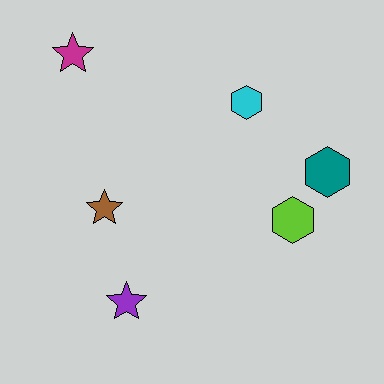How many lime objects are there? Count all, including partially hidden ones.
There is 1 lime object.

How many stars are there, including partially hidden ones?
There are 3 stars.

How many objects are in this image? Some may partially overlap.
There are 6 objects.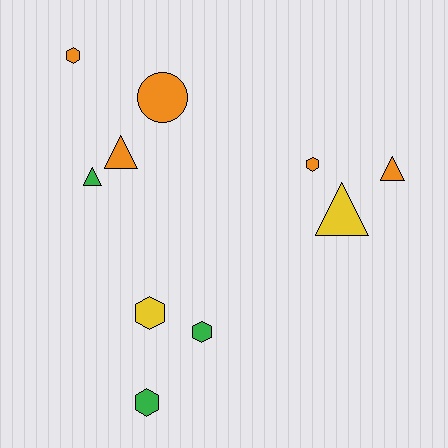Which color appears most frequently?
Orange, with 5 objects.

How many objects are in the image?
There are 10 objects.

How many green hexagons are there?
There are 2 green hexagons.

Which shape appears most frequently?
Hexagon, with 5 objects.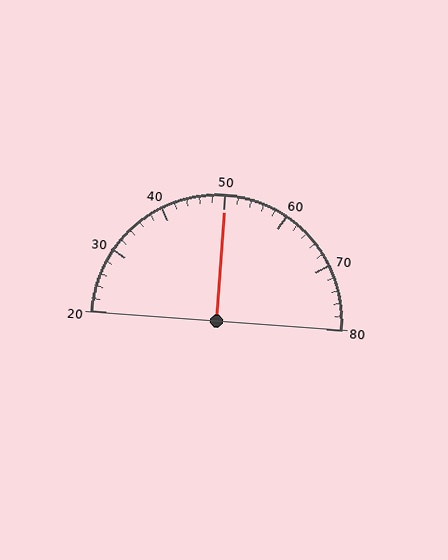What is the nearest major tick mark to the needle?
The nearest major tick mark is 50.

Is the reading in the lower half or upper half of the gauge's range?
The reading is in the upper half of the range (20 to 80).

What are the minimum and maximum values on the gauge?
The gauge ranges from 20 to 80.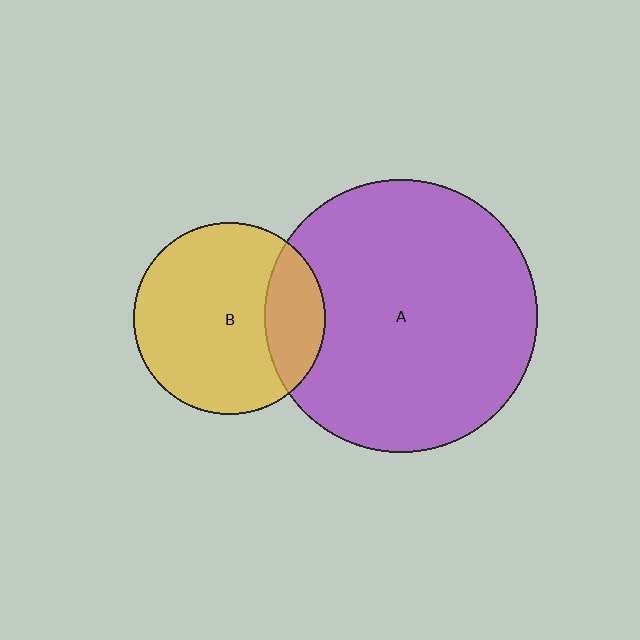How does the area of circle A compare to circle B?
Approximately 2.0 times.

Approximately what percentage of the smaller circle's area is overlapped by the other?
Approximately 20%.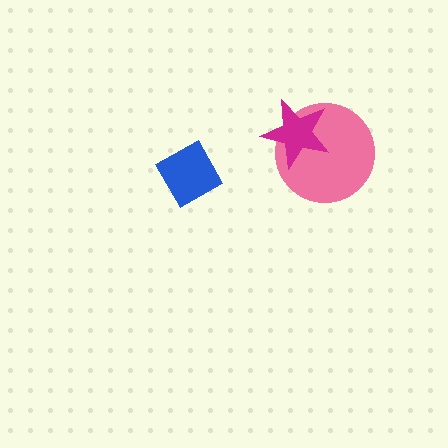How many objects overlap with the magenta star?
1 object overlaps with the magenta star.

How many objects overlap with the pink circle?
1 object overlaps with the pink circle.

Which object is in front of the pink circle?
The magenta star is in front of the pink circle.